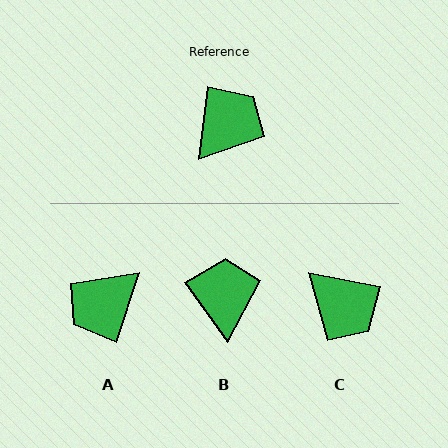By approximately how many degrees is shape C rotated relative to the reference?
Approximately 94 degrees clockwise.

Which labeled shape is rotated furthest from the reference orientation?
A, about 169 degrees away.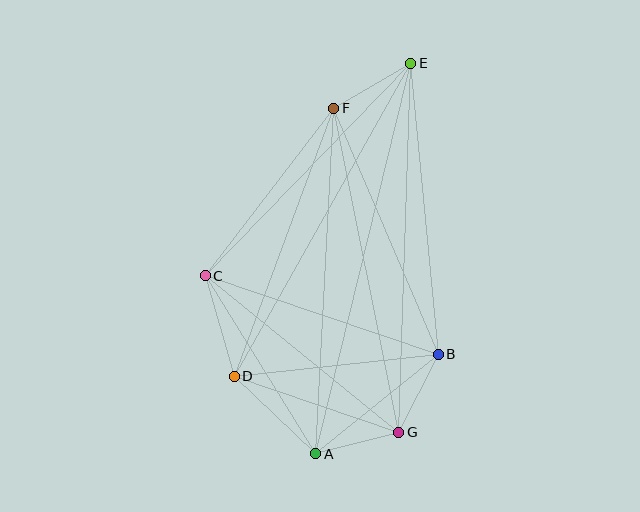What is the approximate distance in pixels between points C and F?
The distance between C and F is approximately 211 pixels.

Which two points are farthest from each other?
Points A and E are farthest from each other.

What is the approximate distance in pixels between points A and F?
The distance between A and F is approximately 346 pixels.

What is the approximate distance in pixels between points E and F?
The distance between E and F is approximately 89 pixels.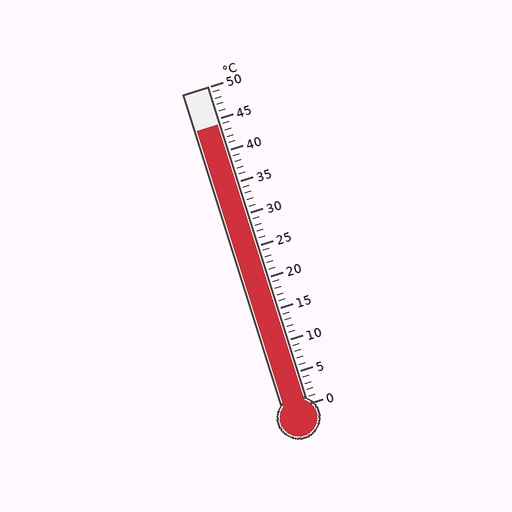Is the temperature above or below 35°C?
The temperature is above 35°C.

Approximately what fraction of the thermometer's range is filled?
The thermometer is filled to approximately 90% of its range.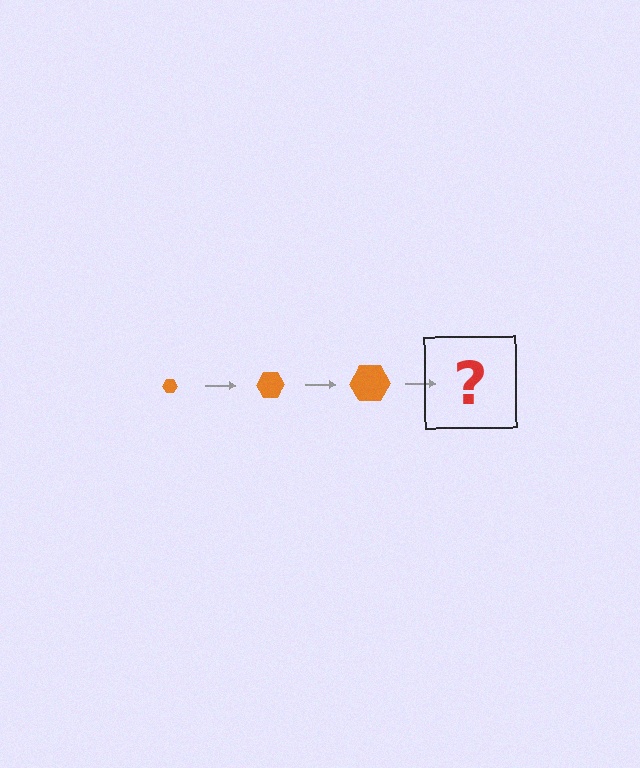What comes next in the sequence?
The next element should be an orange hexagon, larger than the previous one.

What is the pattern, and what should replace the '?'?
The pattern is that the hexagon gets progressively larger each step. The '?' should be an orange hexagon, larger than the previous one.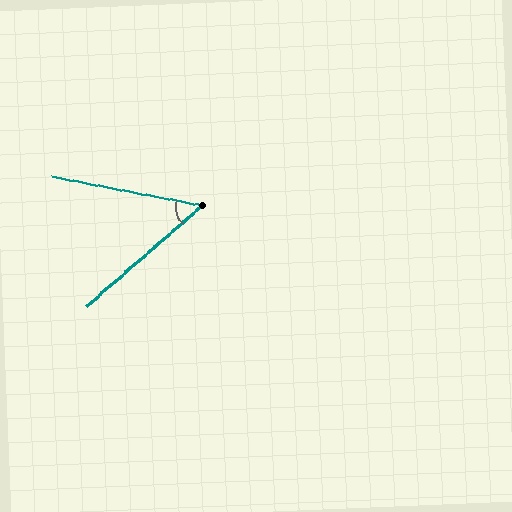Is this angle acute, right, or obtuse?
It is acute.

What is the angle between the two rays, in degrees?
Approximately 52 degrees.